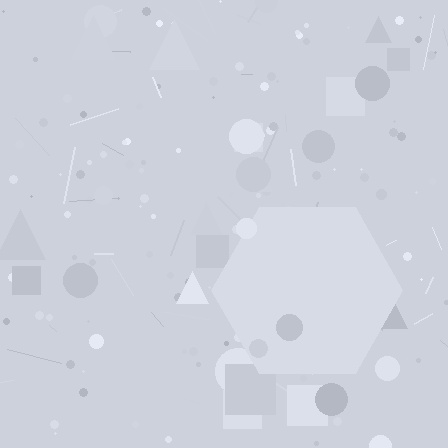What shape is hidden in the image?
A hexagon is hidden in the image.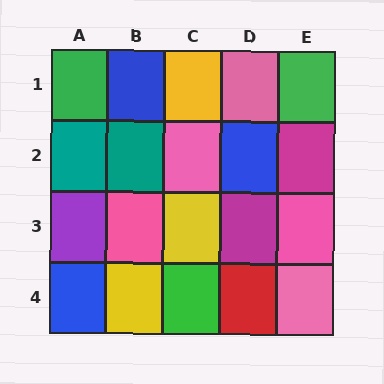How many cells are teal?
2 cells are teal.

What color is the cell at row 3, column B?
Pink.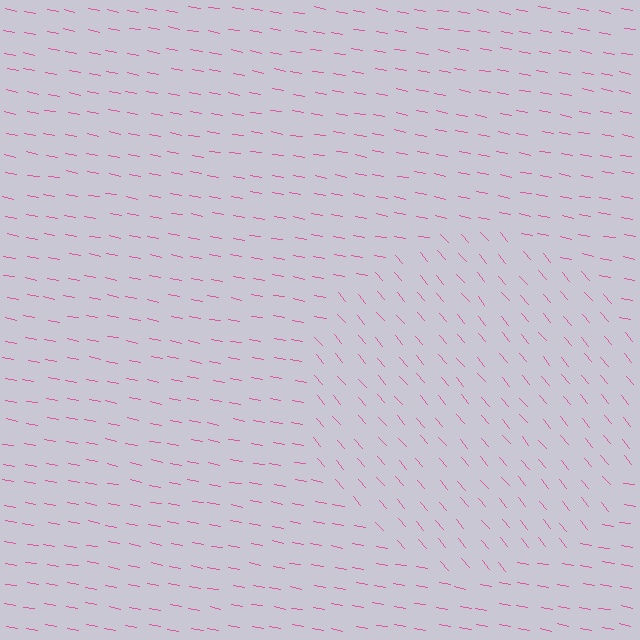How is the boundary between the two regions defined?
The boundary is defined purely by a change in line orientation (approximately 39 degrees difference). All lines are the same color and thickness.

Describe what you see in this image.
The image is filled with small pink line segments. A circle region in the image has lines oriented differently from the surrounding lines, creating a visible texture boundary.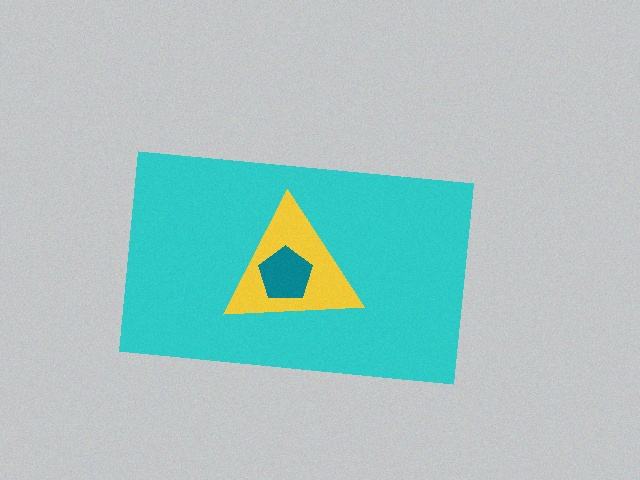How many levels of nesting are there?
3.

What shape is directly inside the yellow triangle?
The teal pentagon.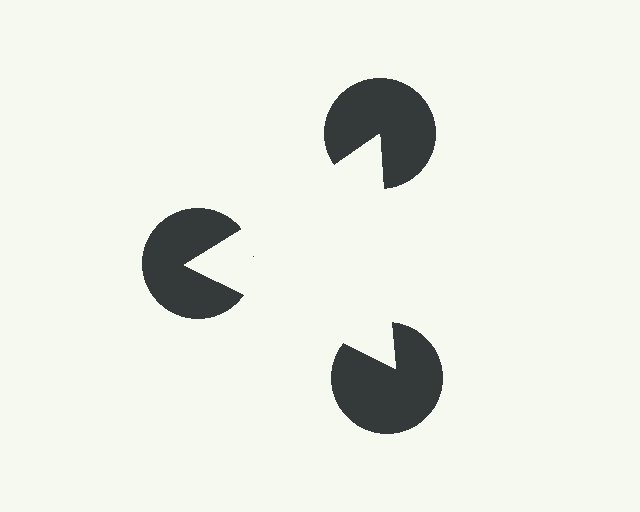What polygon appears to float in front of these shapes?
An illusory triangle — its edges are inferred from the aligned wedge cuts in the pac-man discs, not physically drawn.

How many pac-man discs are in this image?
There are 3 — one at each vertex of the illusory triangle.